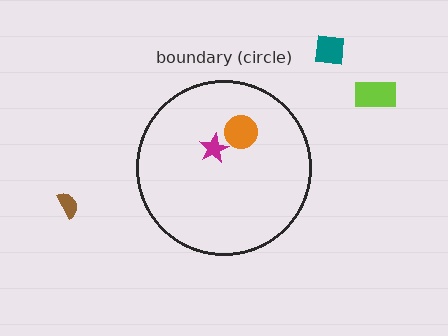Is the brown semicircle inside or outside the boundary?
Outside.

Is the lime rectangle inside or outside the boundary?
Outside.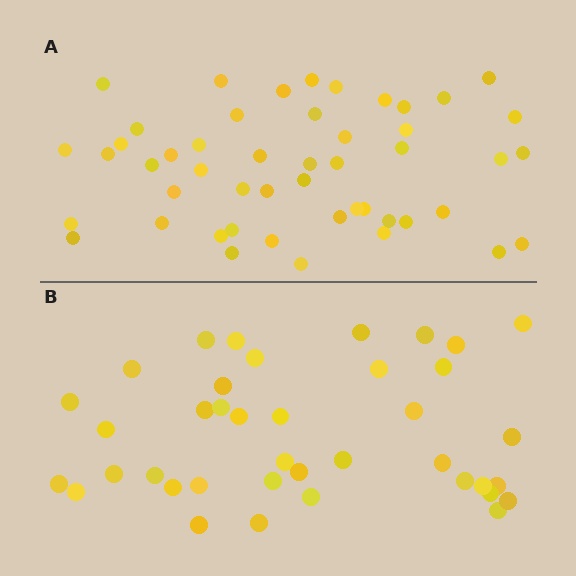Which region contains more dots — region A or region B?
Region A (the top region) has more dots.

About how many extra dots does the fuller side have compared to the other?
Region A has roughly 10 or so more dots than region B.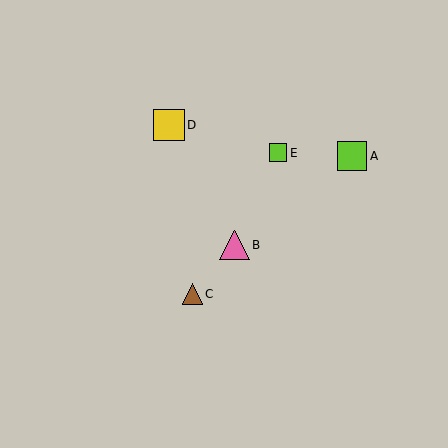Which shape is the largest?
The yellow square (labeled D) is the largest.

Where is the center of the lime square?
The center of the lime square is at (278, 153).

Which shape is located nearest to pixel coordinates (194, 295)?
The brown triangle (labeled C) at (192, 294) is nearest to that location.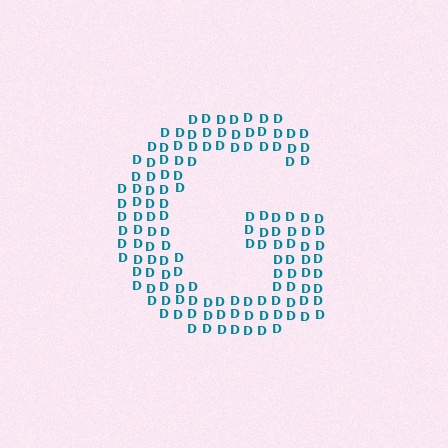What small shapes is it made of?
It is made of small letter D's.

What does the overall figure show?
The overall figure shows the letter G.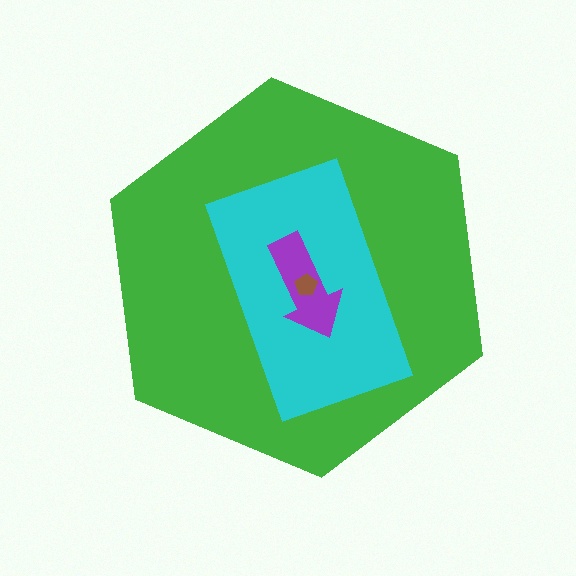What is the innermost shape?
The brown pentagon.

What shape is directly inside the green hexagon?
The cyan rectangle.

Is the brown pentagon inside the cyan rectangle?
Yes.